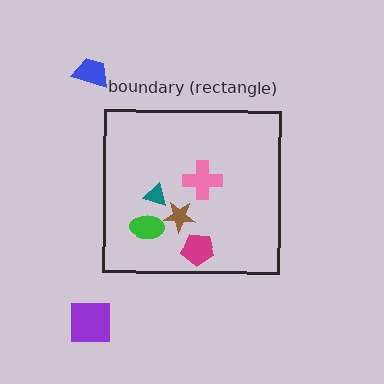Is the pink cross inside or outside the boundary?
Inside.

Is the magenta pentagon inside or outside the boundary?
Inside.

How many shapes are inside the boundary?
5 inside, 2 outside.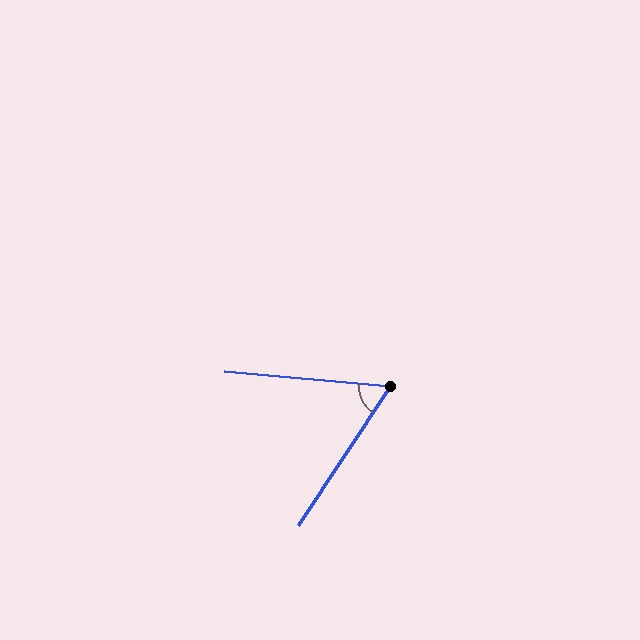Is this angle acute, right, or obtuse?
It is acute.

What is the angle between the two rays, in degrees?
Approximately 62 degrees.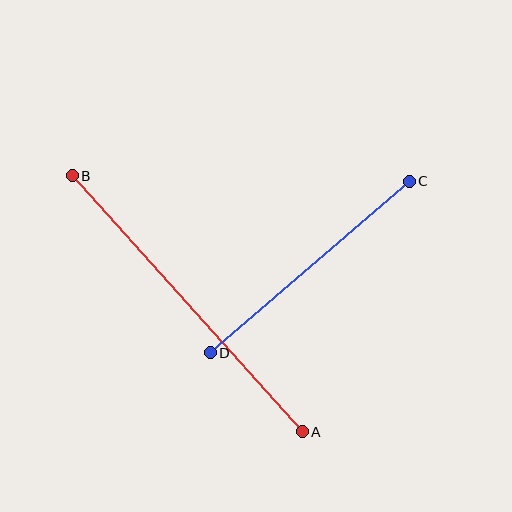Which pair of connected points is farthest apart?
Points A and B are farthest apart.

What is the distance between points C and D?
The distance is approximately 263 pixels.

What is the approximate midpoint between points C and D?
The midpoint is at approximately (310, 267) pixels.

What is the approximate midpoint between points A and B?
The midpoint is at approximately (187, 304) pixels.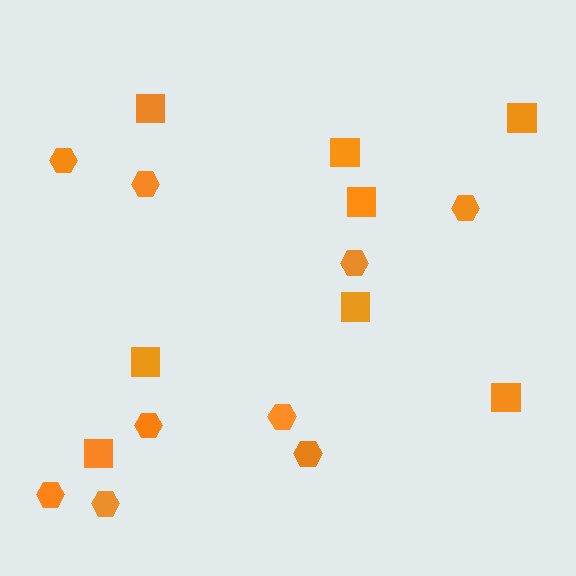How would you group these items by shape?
There are 2 groups: one group of hexagons (9) and one group of squares (8).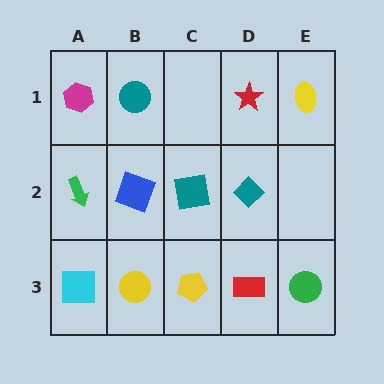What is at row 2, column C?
A teal square.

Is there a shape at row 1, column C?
No, that cell is empty.